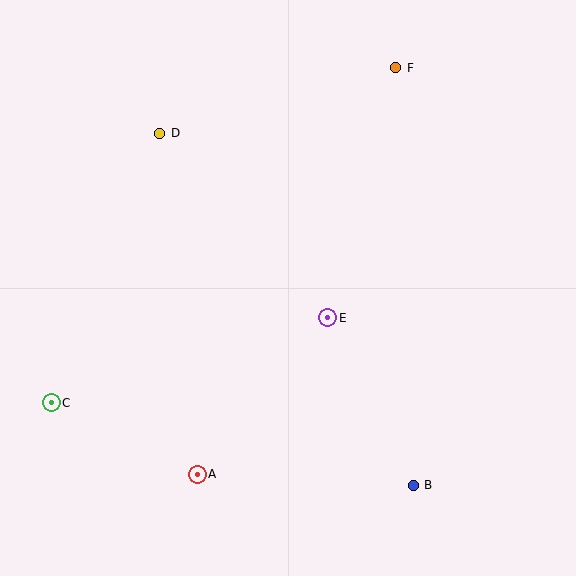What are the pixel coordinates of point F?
Point F is at (396, 68).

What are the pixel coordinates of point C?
Point C is at (51, 403).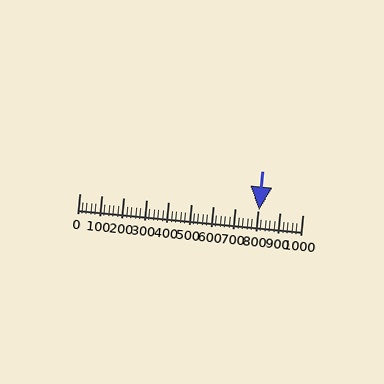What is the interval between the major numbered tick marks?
The major tick marks are spaced 100 units apart.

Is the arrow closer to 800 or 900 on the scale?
The arrow is closer to 800.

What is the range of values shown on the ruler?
The ruler shows values from 0 to 1000.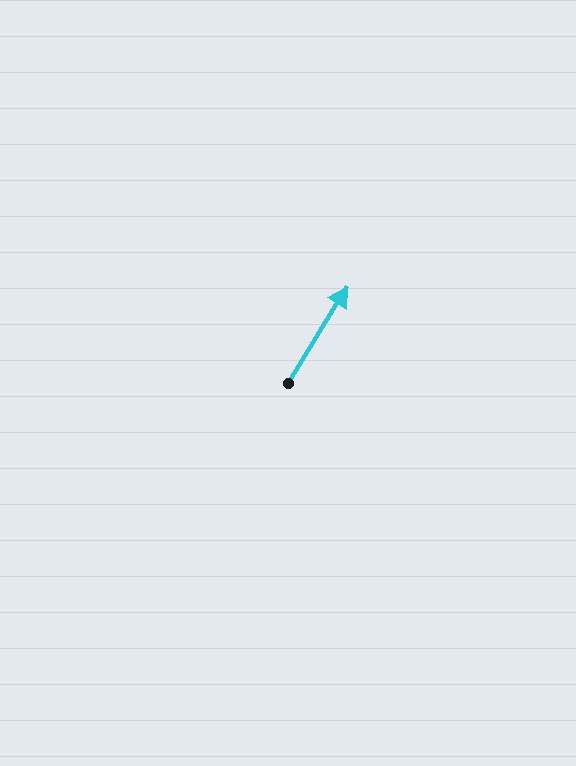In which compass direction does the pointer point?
Northeast.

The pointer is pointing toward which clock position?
Roughly 1 o'clock.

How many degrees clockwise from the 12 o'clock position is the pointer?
Approximately 32 degrees.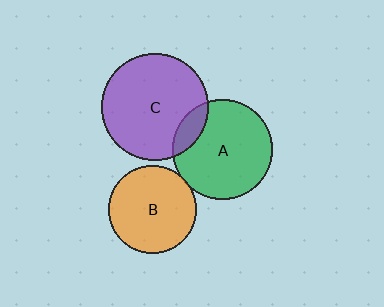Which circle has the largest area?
Circle C (purple).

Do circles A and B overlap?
Yes.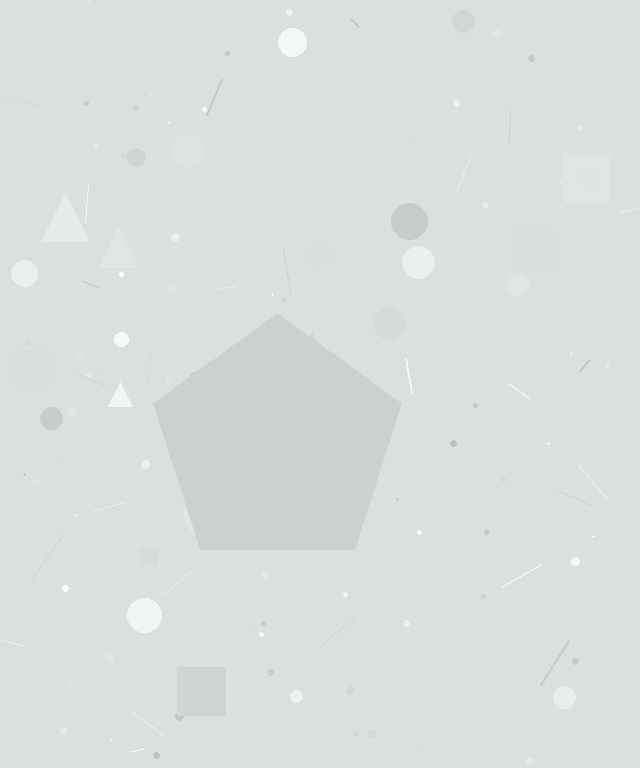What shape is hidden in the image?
A pentagon is hidden in the image.